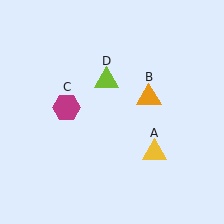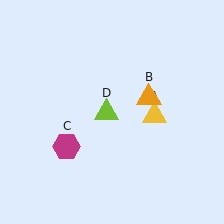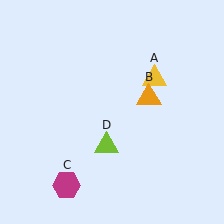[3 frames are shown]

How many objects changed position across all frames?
3 objects changed position: yellow triangle (object A), magenta hexagon (object C), lime triangle (object D).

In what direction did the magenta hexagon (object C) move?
The magenta hexagon (object C) moved down.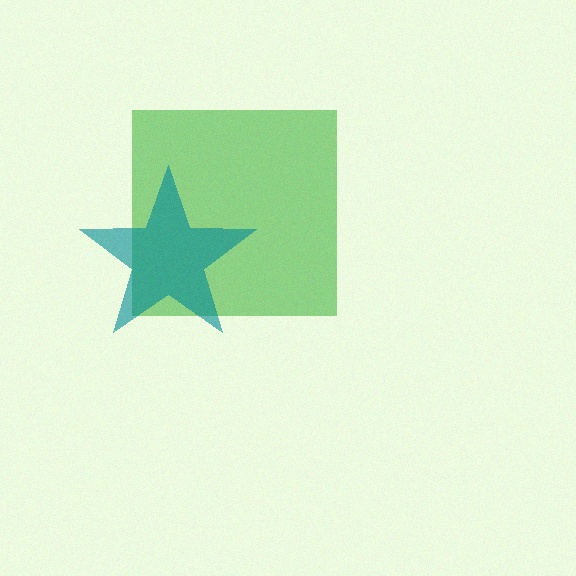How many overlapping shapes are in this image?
There are 2 overlapping shapes in the image.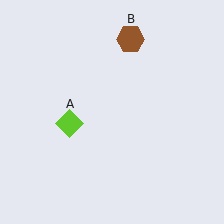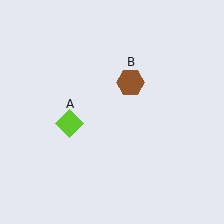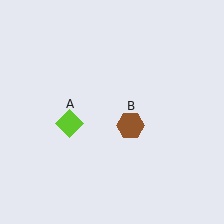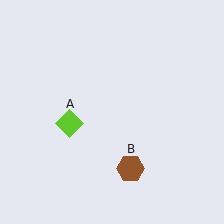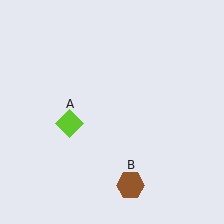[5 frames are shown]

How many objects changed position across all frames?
1 object changed position: brown hexagon (object B).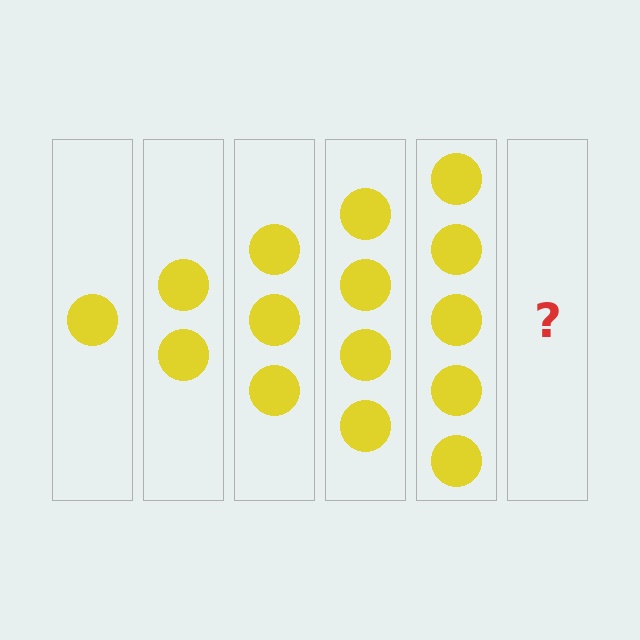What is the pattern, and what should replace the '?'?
The pattern is that each step adds one more circle. The '?' should be 6 circles.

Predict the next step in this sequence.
The next step is 6 circles.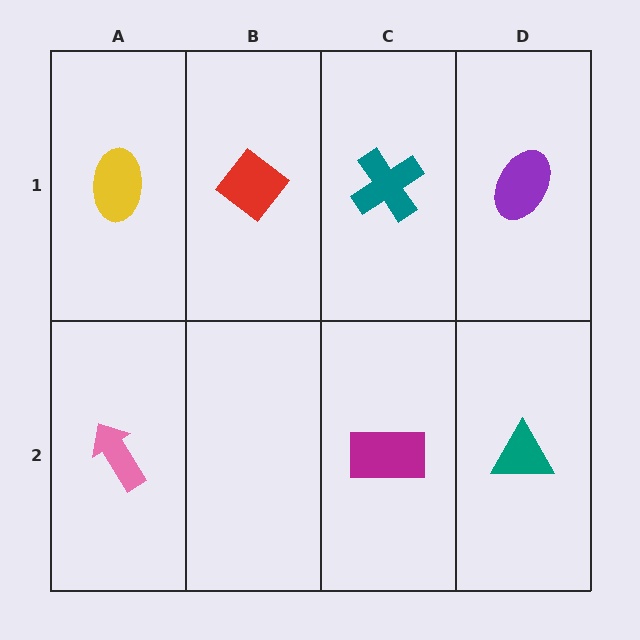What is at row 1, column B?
A red diamond.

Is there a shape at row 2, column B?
No, that cell is empty.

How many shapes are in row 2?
3 shapes.